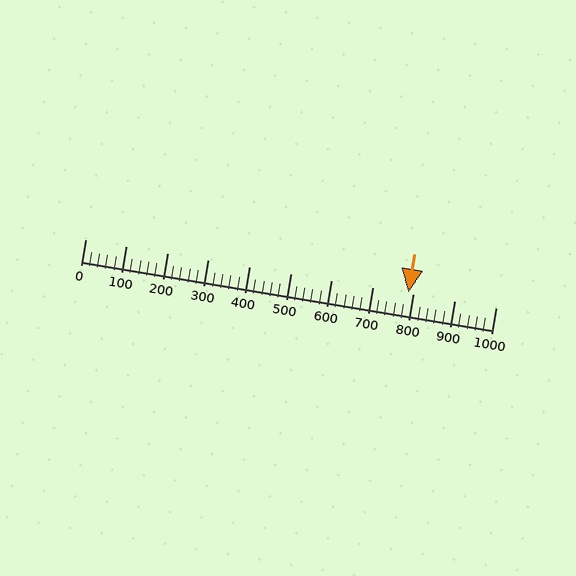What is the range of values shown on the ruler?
The ruler shows values from 0 to 1000.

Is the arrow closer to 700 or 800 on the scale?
The arrow is closer to 800.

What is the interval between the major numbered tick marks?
The major tick marks are spaced 100 units apart.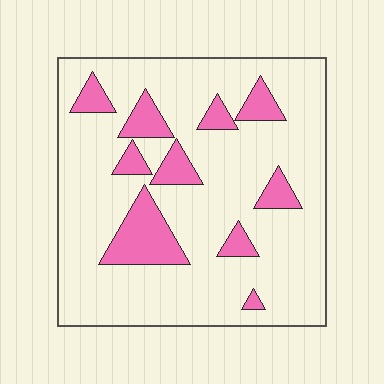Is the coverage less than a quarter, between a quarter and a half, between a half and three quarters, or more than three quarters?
Less than a quarter.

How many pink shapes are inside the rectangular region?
10.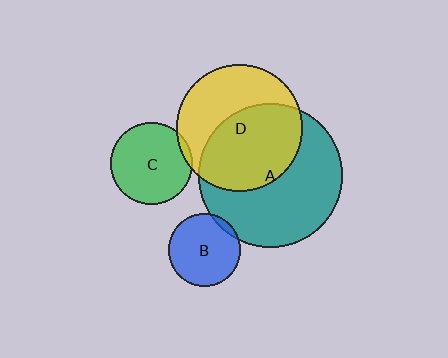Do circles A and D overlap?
Yes.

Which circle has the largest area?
Circle A (teal).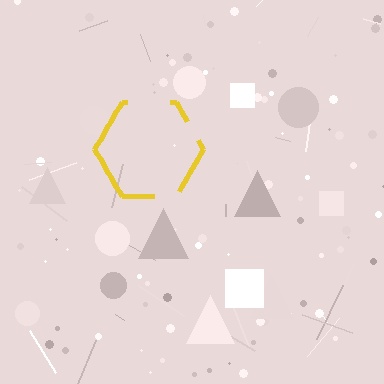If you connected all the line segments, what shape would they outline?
They would outline a hexagon.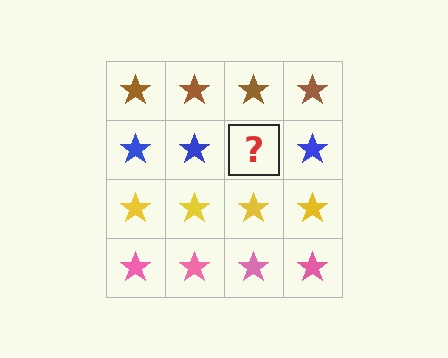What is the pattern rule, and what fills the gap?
The rule is that each row has a consistent color. The gap should be filled with a blue star.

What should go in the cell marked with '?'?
The missing cell should contain a blue star.